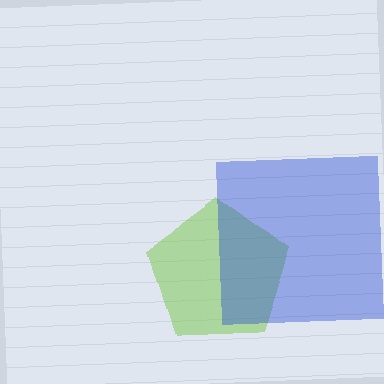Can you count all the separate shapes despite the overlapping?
Yes, there are 2 separate shapes.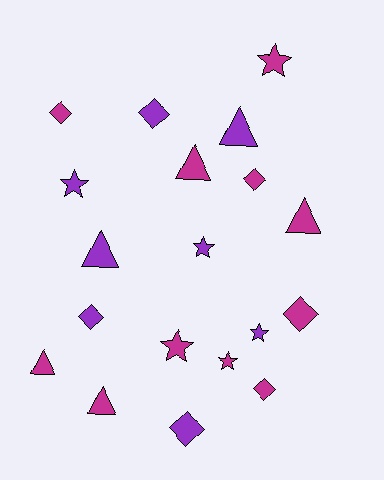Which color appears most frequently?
Magenta, with 11 objects.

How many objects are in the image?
There are 19 objects.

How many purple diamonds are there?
There are 3 purple diamonds.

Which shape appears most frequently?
Diamond, with 7 objects.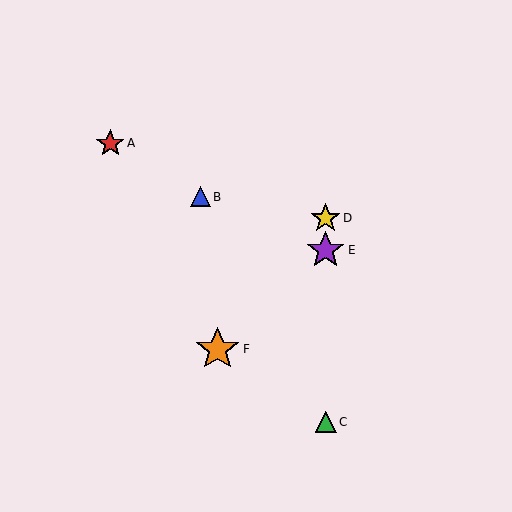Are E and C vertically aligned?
Yes, both are at x≈326.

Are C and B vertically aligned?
No, C is at x≈325 and B is at x≈200.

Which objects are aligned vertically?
Objects C, D, E are aligned vertically.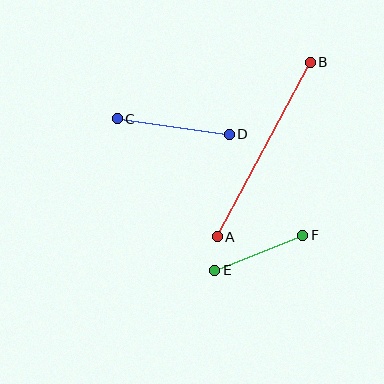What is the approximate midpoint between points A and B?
The midpoint is at approximately (264, 149) pixels.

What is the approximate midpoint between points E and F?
The midpoint is at approximately (259, 253) pixels.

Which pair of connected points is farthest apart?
Points A and B are farthest apart.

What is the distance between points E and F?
The distance is approximately 94 pixels.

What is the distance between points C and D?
The distance is approximately 114 pixels.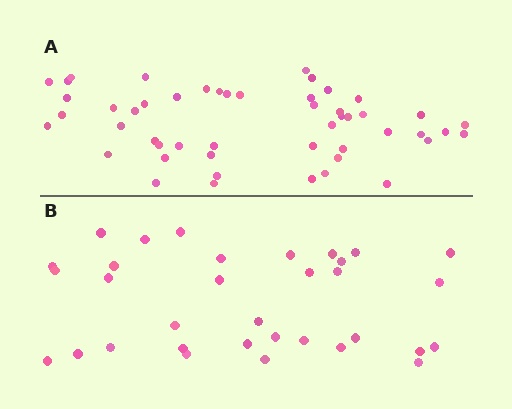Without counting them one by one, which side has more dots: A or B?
Region A (the top region) has more dots.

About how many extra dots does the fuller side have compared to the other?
Region A has approximately 15 more dots than region B.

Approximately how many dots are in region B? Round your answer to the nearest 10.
About 30 dots. (The exact count is 33, which rounds to 30.)